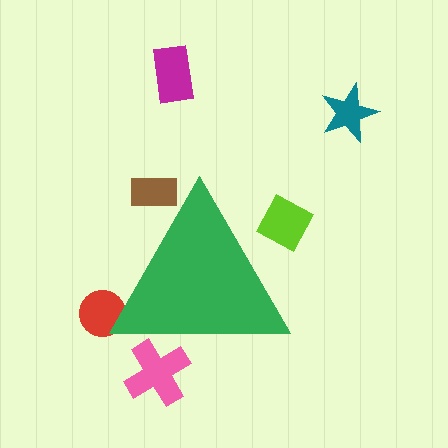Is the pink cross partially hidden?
Yes, the pink cross is partially hidden behind the green triangle.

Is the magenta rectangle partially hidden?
No, the magenta rectangle is fully visible.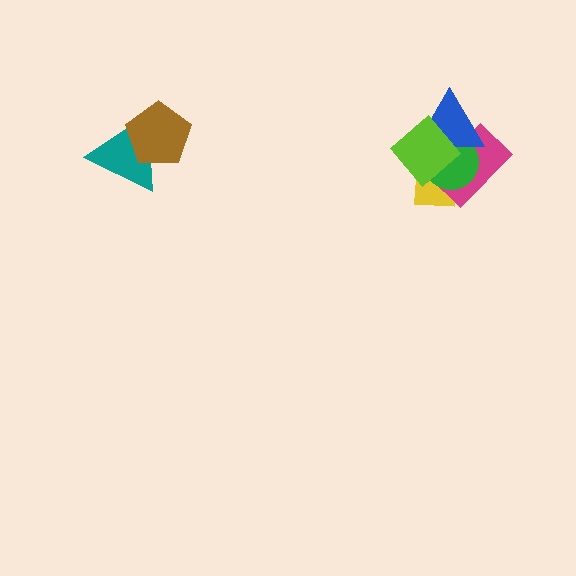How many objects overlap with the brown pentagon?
1 object overlaps with the brown pentagon.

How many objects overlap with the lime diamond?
4 objects overlap with the lime diamond.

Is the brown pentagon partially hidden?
No, no other shape covers it.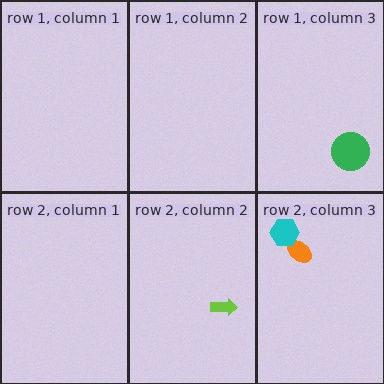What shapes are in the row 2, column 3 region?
The orange ellipse, the cyan hexagon.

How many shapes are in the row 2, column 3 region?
2.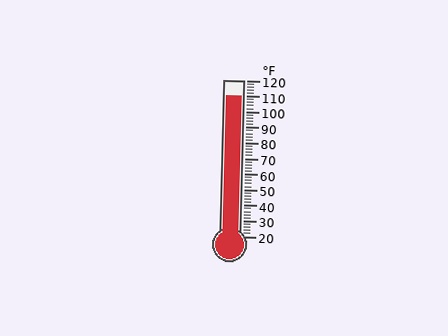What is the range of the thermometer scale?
The thermometer scale ranges from 20°F to 120°F.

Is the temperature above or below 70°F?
The temperature is above 70°F.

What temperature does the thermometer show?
The thermometer shows approximately 110°F.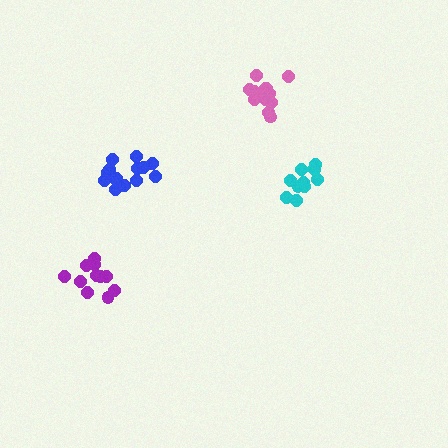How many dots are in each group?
Group 1: 13 dots, Group 2: 15 dots, Group 3: 11 dots, Group 4: 12 dots (51 total).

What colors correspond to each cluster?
The clusters are colored: pink, blue, purple, cyan.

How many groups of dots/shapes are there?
There are 4 groups.